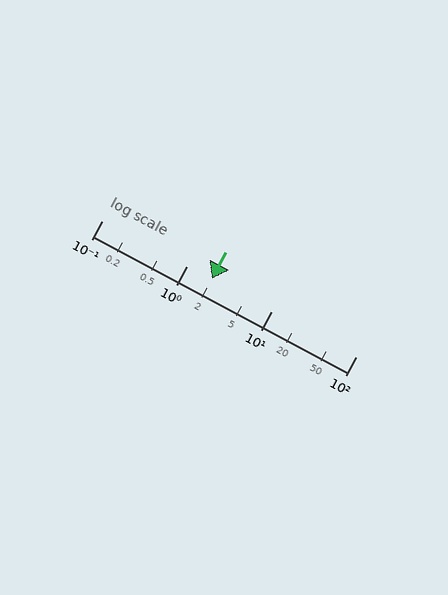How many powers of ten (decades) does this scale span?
The scale spans 3 decades, from 0.1 to 100.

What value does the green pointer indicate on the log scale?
The pointer indicates approximately 2.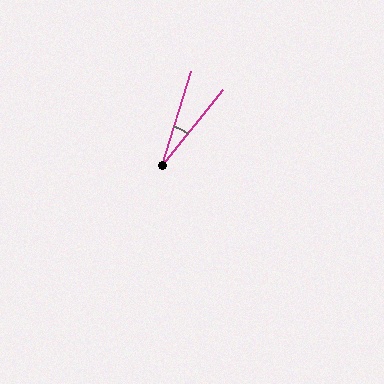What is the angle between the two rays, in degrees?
Approximately 22 degrees.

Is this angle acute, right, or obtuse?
It is acute.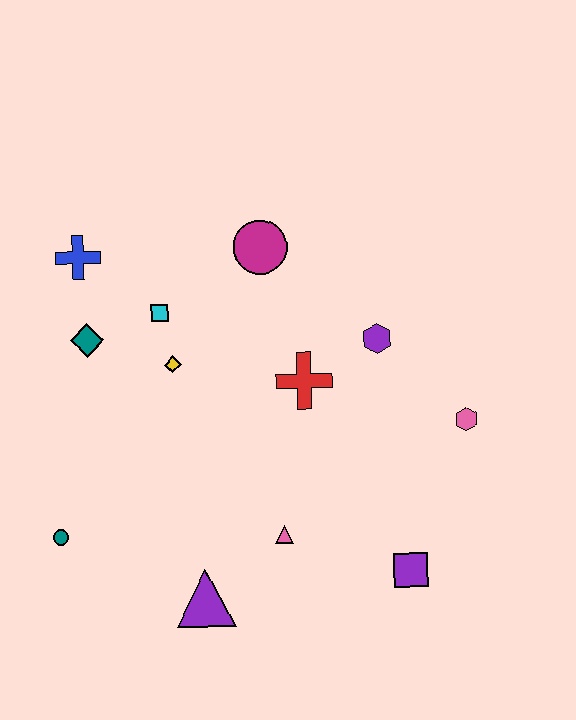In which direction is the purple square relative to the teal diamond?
The purple square is to the right of the teal diamond.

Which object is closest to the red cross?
The purple hexagon is closest to the red cross.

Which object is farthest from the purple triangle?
The blue cross is farthest from the purple triangle.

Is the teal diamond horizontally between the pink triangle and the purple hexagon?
No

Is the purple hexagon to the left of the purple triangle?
No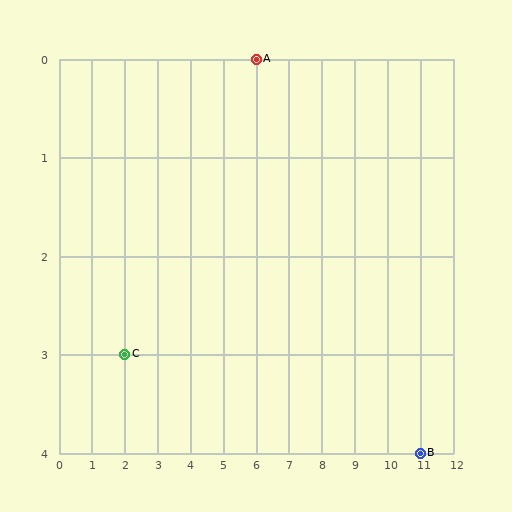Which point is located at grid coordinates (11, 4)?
Point B is at (11, 4).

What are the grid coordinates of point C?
Point C is at grid coordinates (2, 3).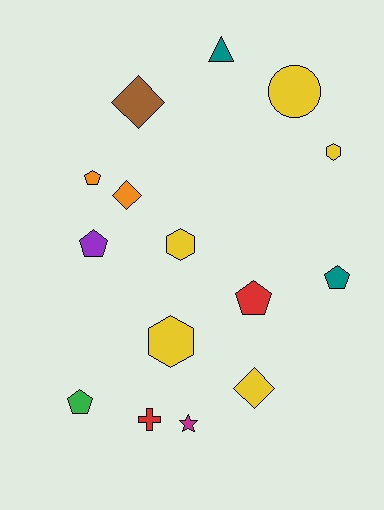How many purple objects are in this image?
There is 1 purple object.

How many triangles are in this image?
There is 1 triangle.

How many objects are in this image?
There are 15 objects.